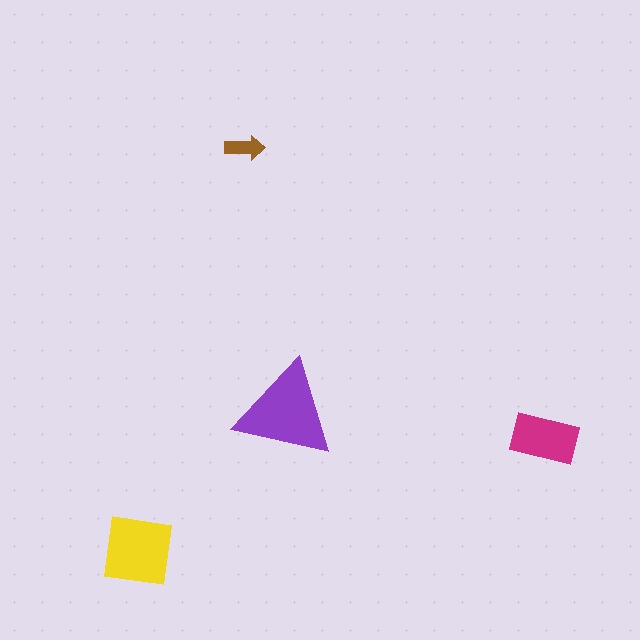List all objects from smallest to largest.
The brown arrow, the magenta rectangle, the yellow square, the purple triangle.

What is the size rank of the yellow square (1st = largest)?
2nd.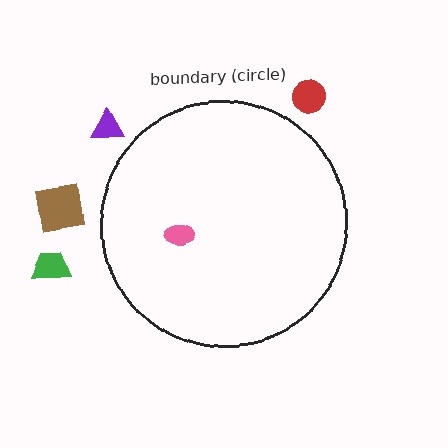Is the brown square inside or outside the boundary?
Outside.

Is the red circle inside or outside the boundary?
Outside.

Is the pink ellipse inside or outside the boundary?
Inside.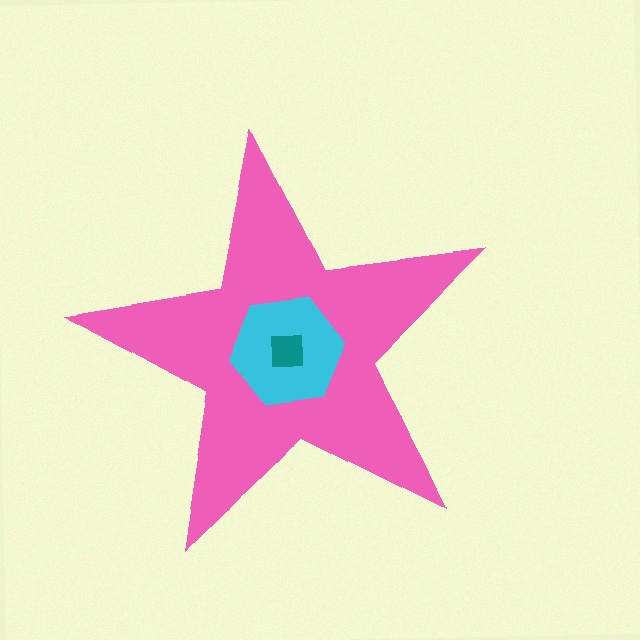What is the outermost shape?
The pink star.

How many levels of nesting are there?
3.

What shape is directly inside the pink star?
The cyan hexagon.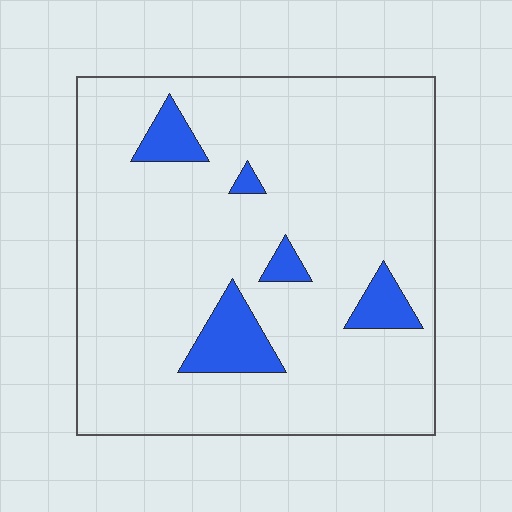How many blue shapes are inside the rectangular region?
5.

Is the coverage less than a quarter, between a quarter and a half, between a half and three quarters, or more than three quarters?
Less than a quarter.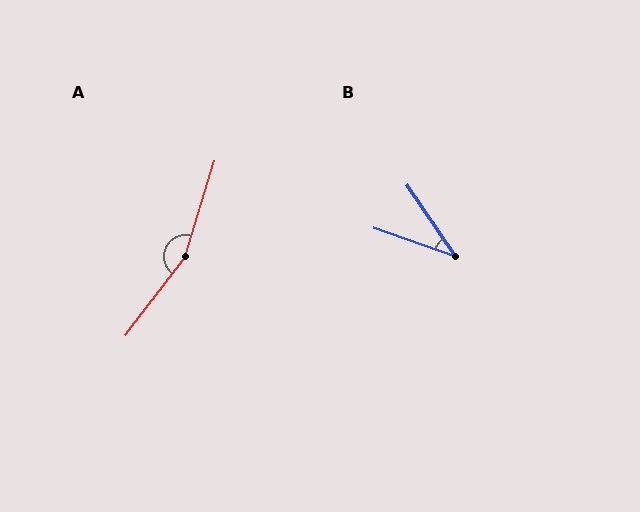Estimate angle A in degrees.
Approximately 160 degrees.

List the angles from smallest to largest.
B (37°), A (160°).